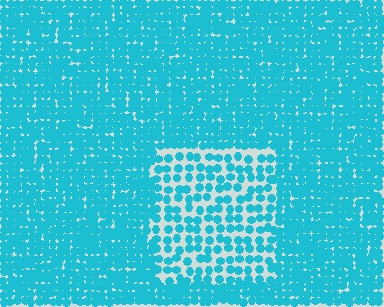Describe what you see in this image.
The image contains small cyan elements arranged at two different densities. A rectangle-shaped region is visible where the elements are less densely packed than the surrounding area.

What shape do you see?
I see a rectangle.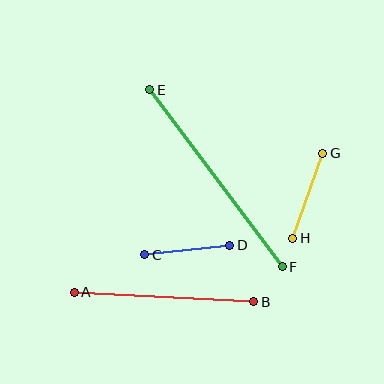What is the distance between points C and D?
The distance is approximately 85 pixels.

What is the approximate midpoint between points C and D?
The midpoint is at approximately (187, 250) pixels.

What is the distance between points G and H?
The distance is approximately 90 pixels.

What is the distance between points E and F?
The distance is approximately 221 pixels.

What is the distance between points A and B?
The distance is approximately 180 pixels.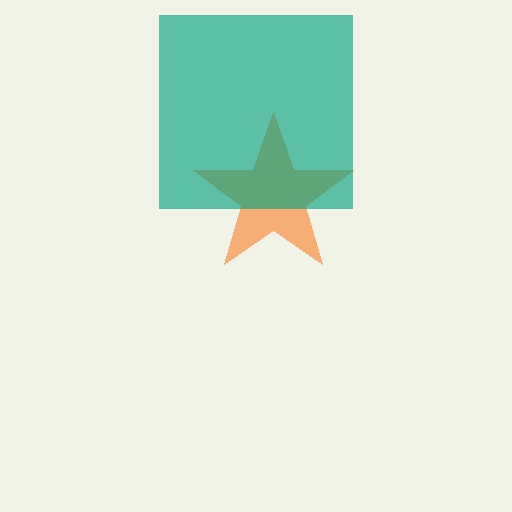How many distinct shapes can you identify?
There are 2 distinct shapes: an orange star, a teal square.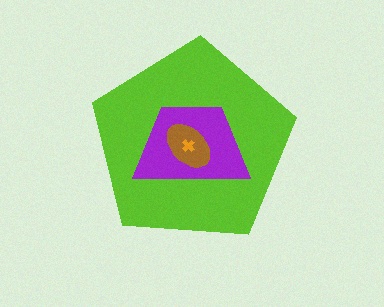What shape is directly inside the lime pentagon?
The purple trapezoid.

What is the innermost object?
The orange cross.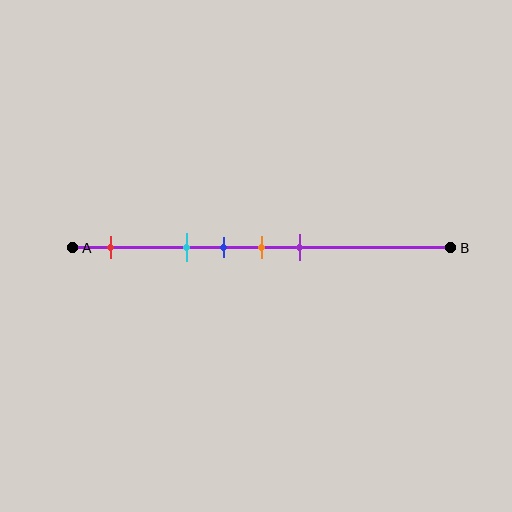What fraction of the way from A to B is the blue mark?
The blue mark is approximately 40% (0.4) of the way from A to B.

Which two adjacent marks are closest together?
The blue and orange marks are the closest adjacent pair.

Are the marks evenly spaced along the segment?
No, the marks are not evenly spaced.